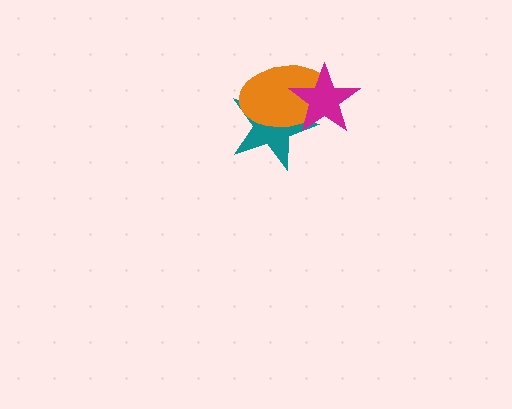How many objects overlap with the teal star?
2 objects overlap with the teal star.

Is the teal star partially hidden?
Yes, it is partially covered by another shape.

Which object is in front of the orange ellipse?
The magenta star is in front of the orange ellipse.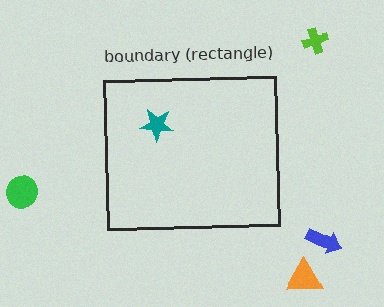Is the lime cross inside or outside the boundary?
Outside.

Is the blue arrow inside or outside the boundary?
Outside.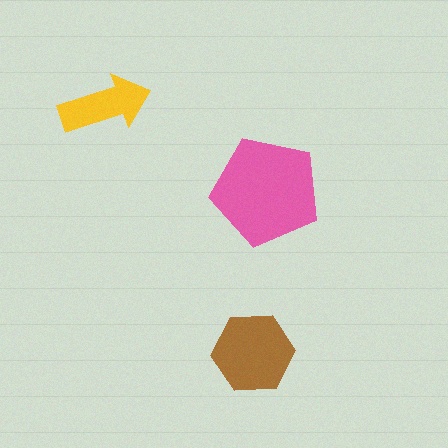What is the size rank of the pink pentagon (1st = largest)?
1st.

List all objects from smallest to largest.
The yellow arrow, the brown hexagon, the pink pentagon.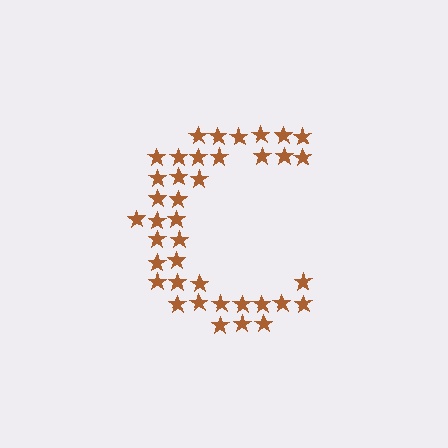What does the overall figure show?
The overall figure shows the letter C.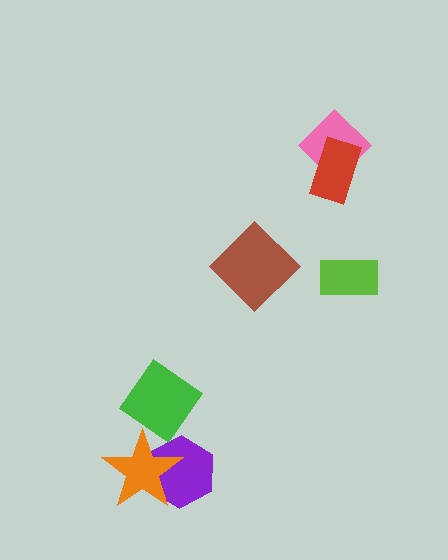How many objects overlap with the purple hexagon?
1 object overlaps with the purple hexagon.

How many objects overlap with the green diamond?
0 objects overlap with the green diamond.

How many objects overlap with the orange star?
1 object overlaps with the orange star.